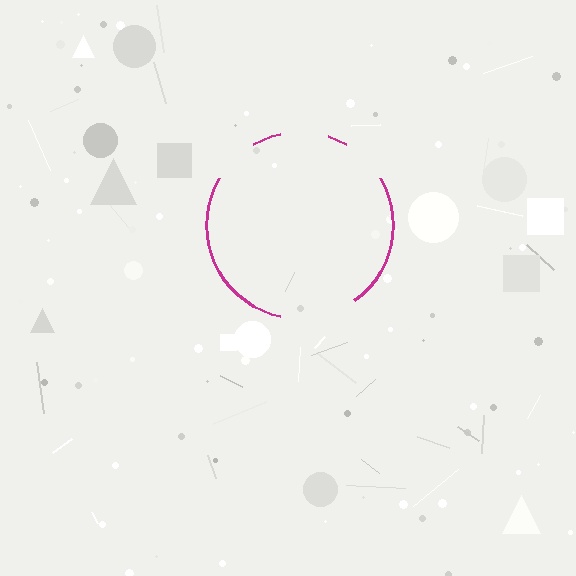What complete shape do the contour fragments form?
The contour fragments form a circle.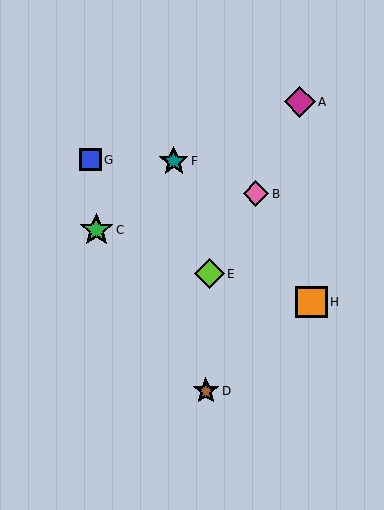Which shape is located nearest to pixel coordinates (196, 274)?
The lime diamond (labeled E) at (209, 274) is nearest to that location.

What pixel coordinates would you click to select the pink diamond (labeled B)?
Click at (256, 194) to select the pink diamond B.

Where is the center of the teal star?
The center of the teal star is at (174, 161).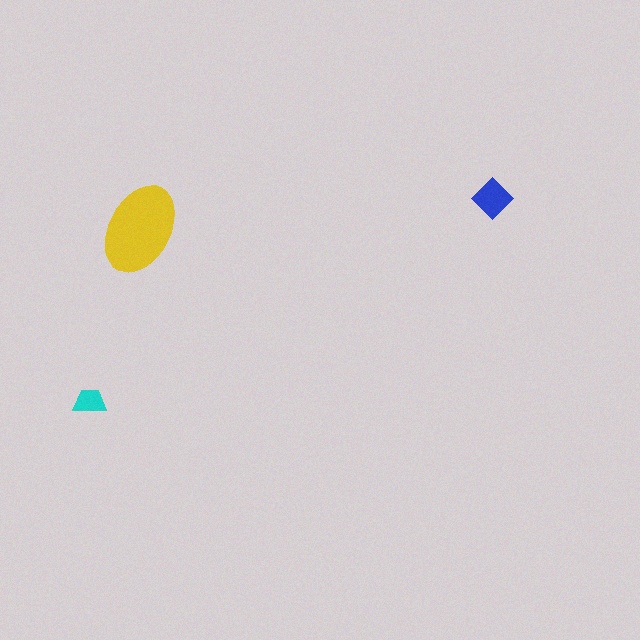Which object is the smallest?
The cyan trapezoid.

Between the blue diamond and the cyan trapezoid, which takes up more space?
The blue diamond.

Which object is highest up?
The blue diamond is topmost.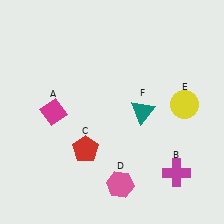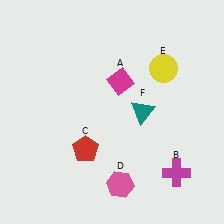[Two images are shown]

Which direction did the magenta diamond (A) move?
The magenta diamond (A) moved right.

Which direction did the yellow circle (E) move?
The yellow circle (E) moved up.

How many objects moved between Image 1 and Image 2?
2 objects moved between the two images.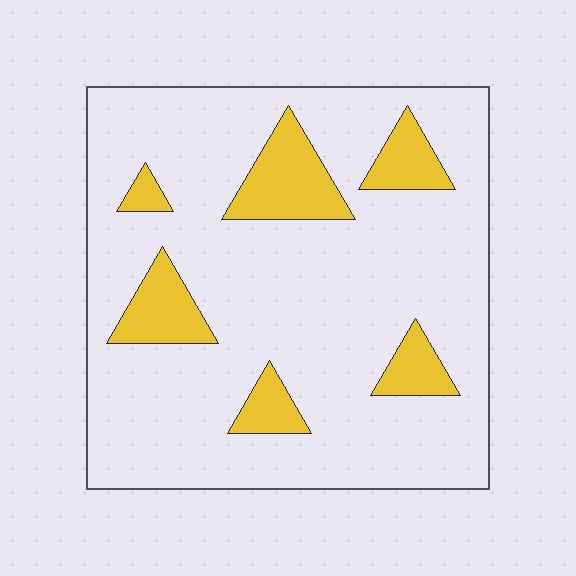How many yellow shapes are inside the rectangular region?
6.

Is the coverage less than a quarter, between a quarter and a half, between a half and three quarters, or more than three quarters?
Less than a quarter.